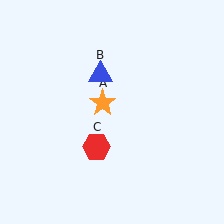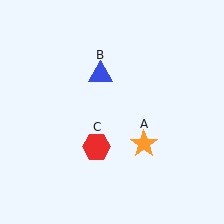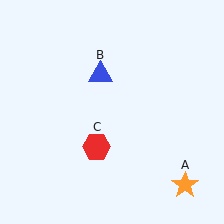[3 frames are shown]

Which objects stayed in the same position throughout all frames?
Blue triangle (object B) and red hexagon (object C) remained stationary.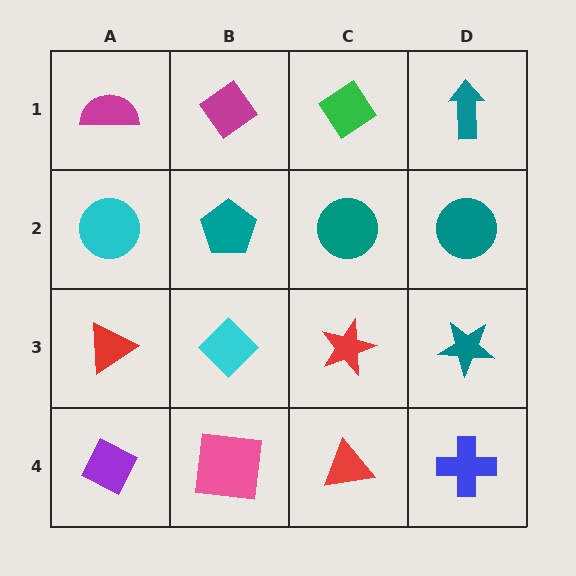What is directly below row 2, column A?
A red triangle.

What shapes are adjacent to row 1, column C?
A teal circle (row 2, column C), a magenta diamond (row 1, column B), a teal arrow (row 1, column D).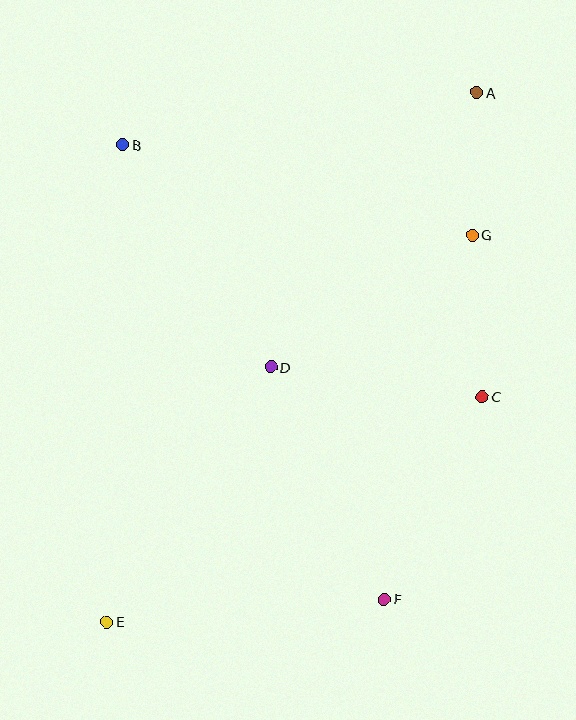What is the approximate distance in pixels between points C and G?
The distance between C and G is approximately 162 pixels.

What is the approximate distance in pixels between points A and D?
The distance between A and D is approximately 343 pixels.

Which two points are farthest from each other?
Points A and E are farthest from each other.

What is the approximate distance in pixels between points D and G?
The distance between D and G is approximately 241 pixels.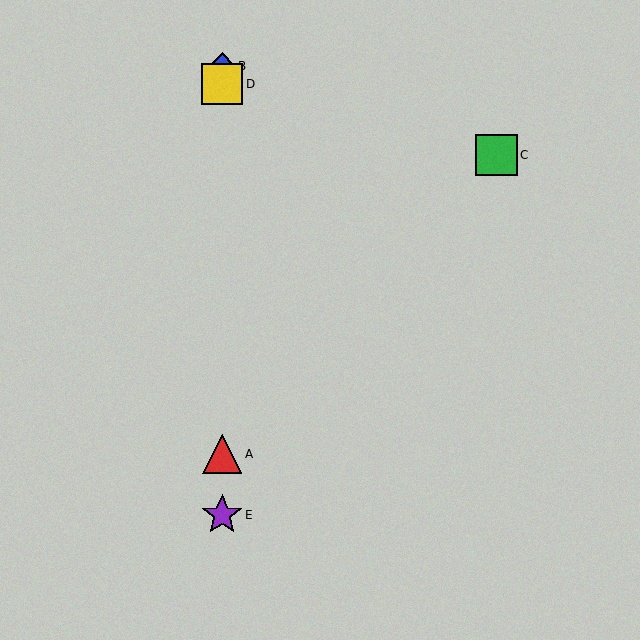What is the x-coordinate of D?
Object D is at x≈222.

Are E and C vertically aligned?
No, E is at x≈222 and C is at x≈497.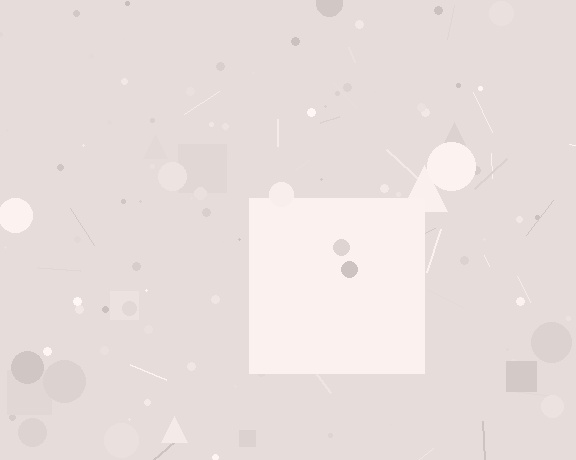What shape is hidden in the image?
A square is hidden in the image.